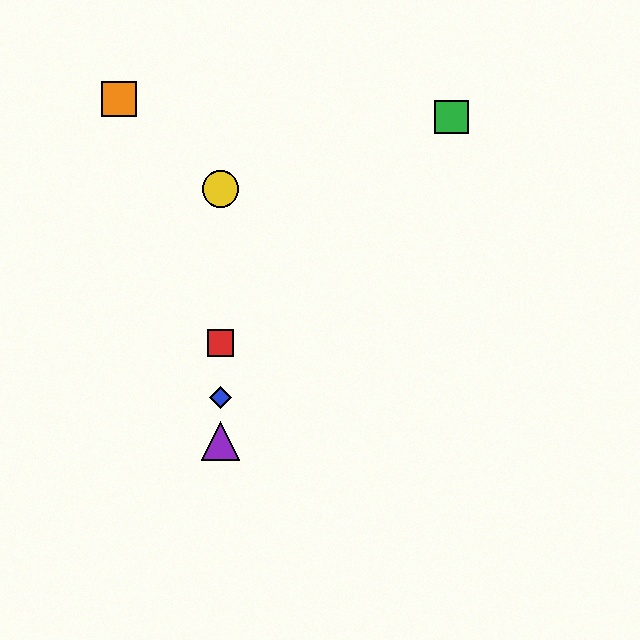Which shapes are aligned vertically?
The red square, the blue diamond, the yellow circle, the purple triangle are aligned vertically.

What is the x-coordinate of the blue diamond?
The blue diamond is at x≈221.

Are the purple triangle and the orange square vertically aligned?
No, the purple triangle is at x≈221 and the orange square is at x≈119.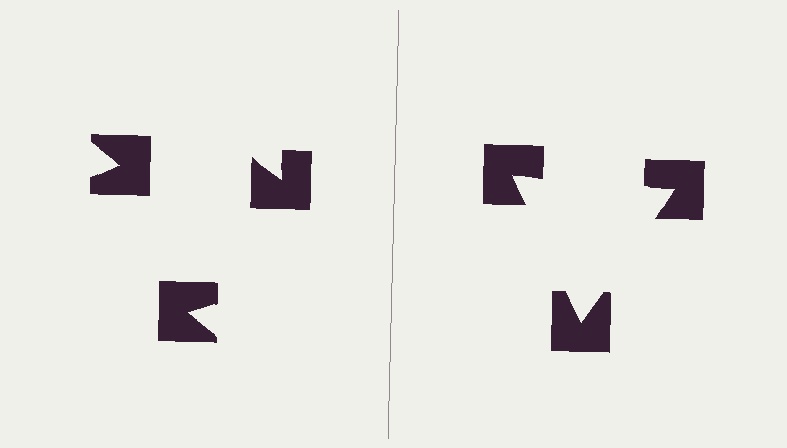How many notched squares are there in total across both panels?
6 — 3 on each side.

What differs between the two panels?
The notched squares are positioned identically on both sides; only the wedge orientations differ. On the right they align to a triangle; on the left they are misaligned.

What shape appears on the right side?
An illusory triangle.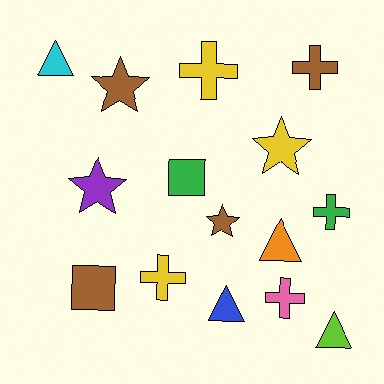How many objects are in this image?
There are 15 objects.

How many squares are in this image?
There are 2 squares.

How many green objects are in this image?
There are 2 green objects.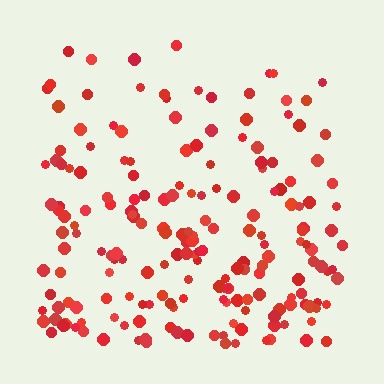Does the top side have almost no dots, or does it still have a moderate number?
Still a moderate number, just noticeably fewer than the bottom.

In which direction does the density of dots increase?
From top to bottom, with the bottom side densest.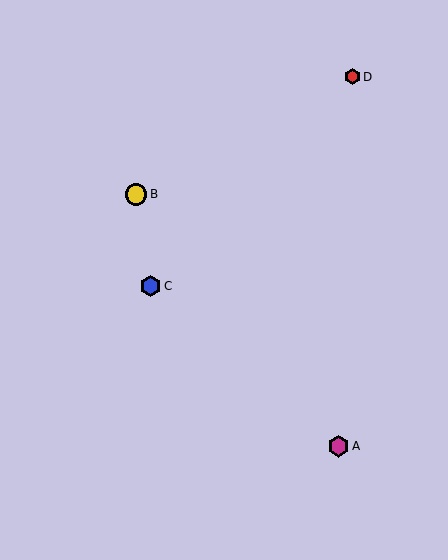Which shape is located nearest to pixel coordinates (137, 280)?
The blue hexagon (labeled C) at (151, 286) is nearest to that location.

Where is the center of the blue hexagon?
The center of the blue hexagon is at (151, 286).